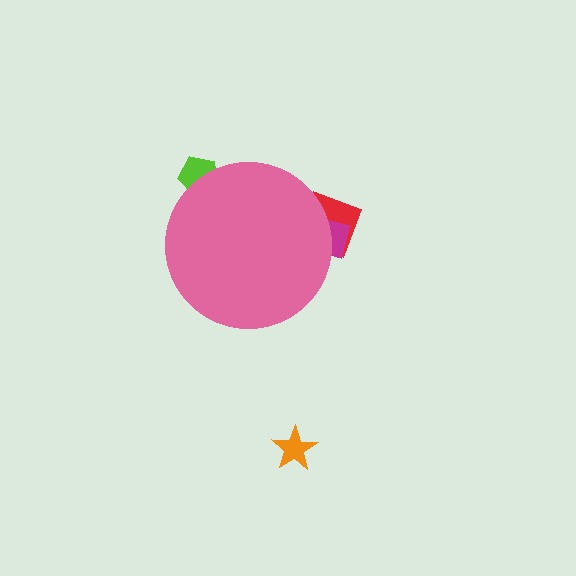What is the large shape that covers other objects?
A pink circle.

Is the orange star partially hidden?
No, the orange star is fully visible.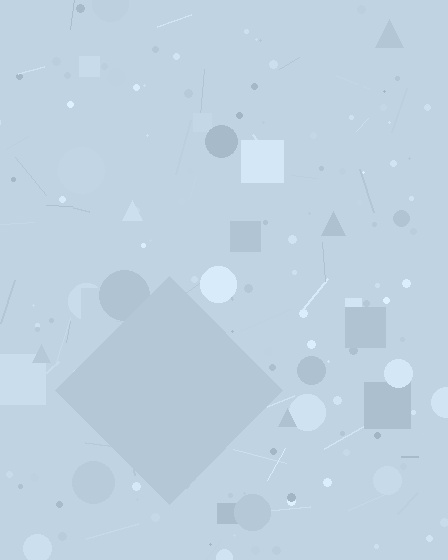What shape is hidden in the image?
A diamond is hidden in the image.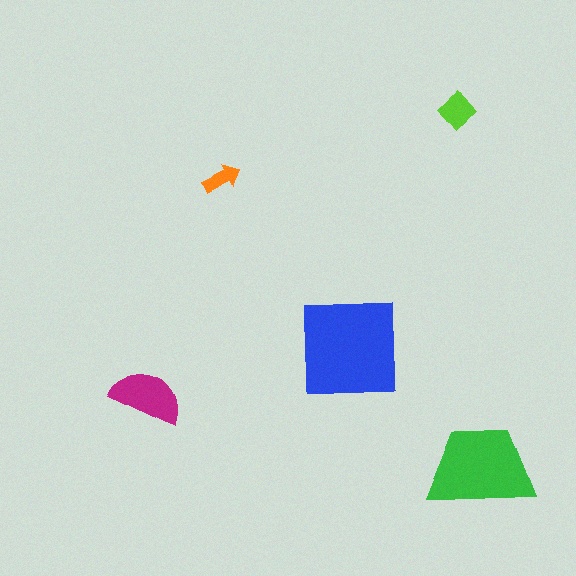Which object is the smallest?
The orange arrow.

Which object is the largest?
The blue square.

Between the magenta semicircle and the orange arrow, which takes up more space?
The magenta semicircle.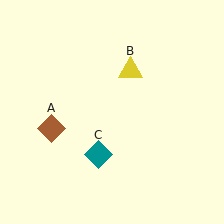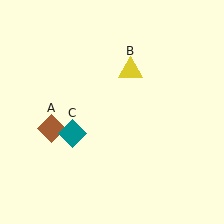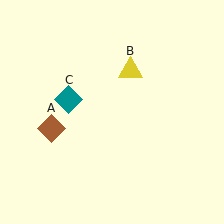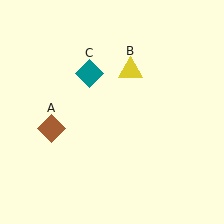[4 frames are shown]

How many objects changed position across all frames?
1 object changed position: teal diamond (object C).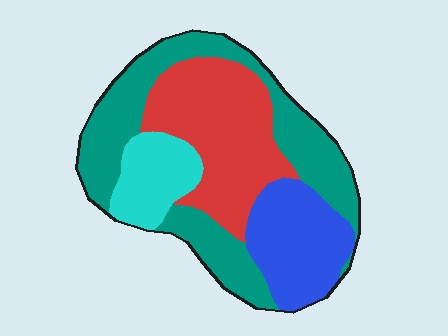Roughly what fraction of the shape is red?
Red covers roughly 30% of the shape.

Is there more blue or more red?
Red.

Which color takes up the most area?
Teal, at roughly 40%.